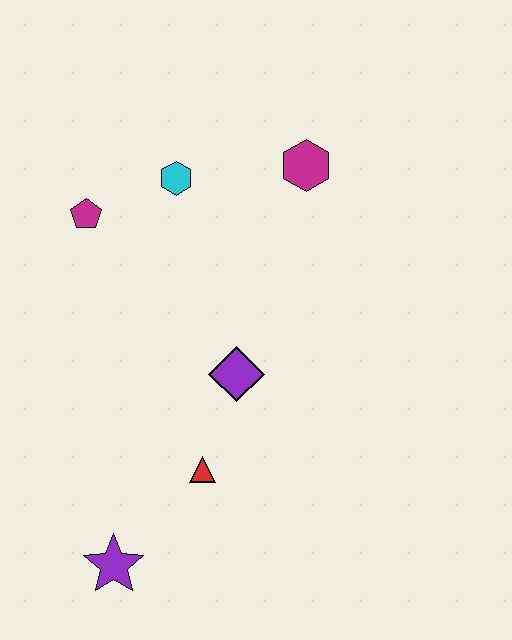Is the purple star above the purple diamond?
No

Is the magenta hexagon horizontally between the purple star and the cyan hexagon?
No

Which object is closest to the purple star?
The red triangle is closest to the purple star.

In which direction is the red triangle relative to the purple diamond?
The red triangle is below the purple diamond.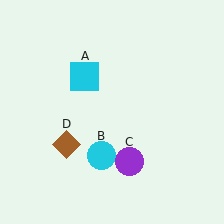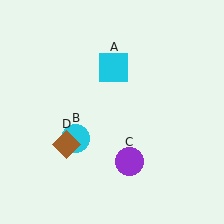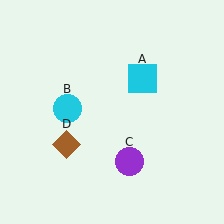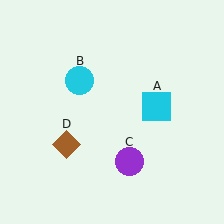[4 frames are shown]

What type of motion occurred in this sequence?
The cyan square (object A), cyan circle (object B) rotated clockwise around the center of the scene.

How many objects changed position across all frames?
2 objects changed position: cyan square (object A), cyan circle (object B).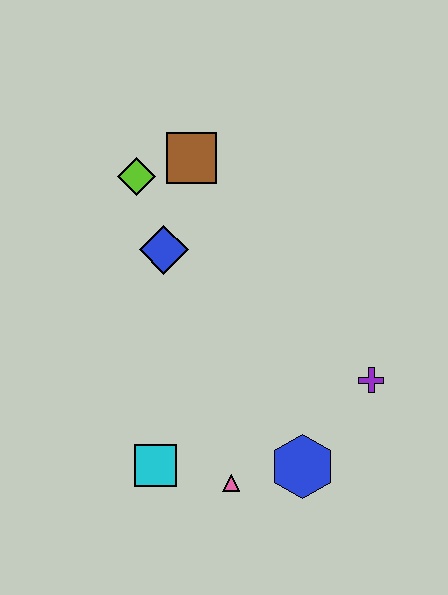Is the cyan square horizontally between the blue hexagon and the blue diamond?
No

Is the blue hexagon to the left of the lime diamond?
No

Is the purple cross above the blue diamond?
No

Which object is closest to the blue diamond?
The lime diamond is closest to the blue diamond.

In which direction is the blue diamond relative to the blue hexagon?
The blue diamond is above the blue hexagon.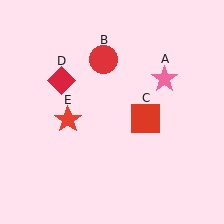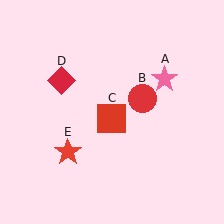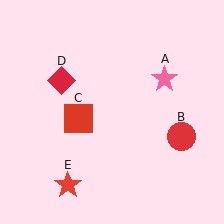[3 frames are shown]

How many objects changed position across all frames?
3 objects changed position: red circle (object B), red square (object C), red star (object E).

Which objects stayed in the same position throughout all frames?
Pink star (object A) and red diamond (object D) remained stationary.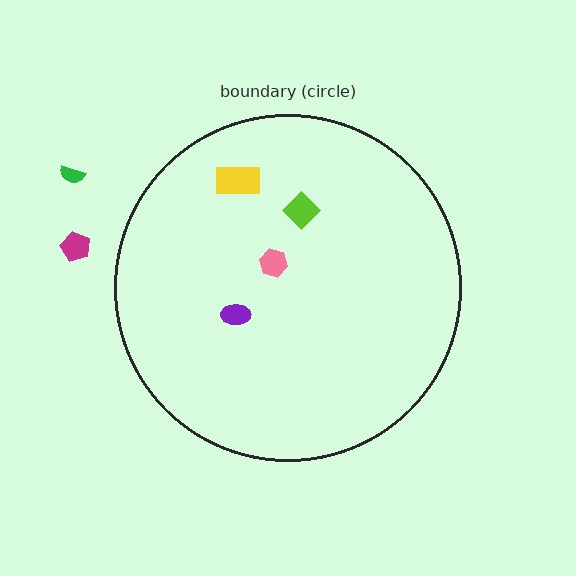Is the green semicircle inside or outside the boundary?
Outside.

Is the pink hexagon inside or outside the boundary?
Inside.